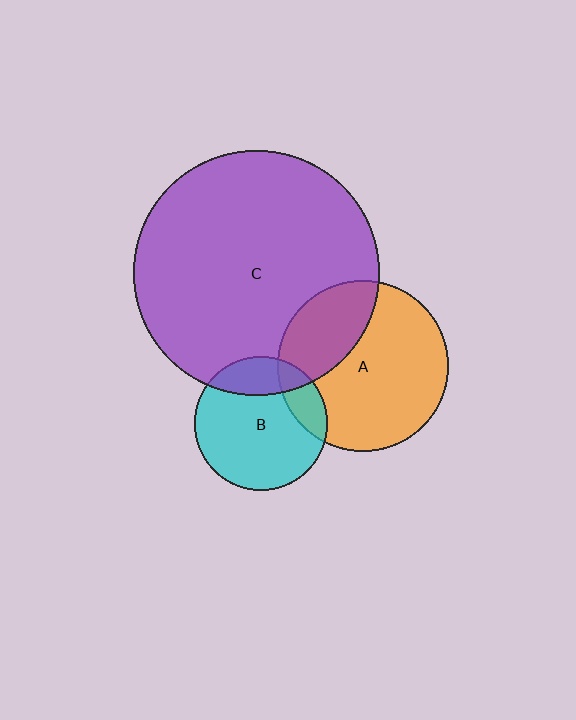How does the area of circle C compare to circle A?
Approximately 2.1 times.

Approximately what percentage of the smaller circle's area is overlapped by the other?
Approximately 30%.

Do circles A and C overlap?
Yes.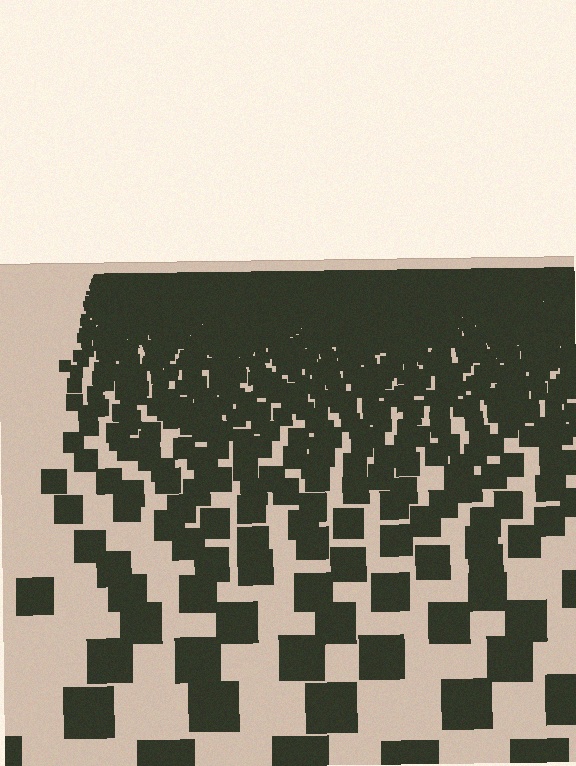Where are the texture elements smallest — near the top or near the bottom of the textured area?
Near the top.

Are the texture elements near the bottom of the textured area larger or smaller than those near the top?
Larger. Near the bottom, elements are closer to the viewer and appear at a bigger on-screen size.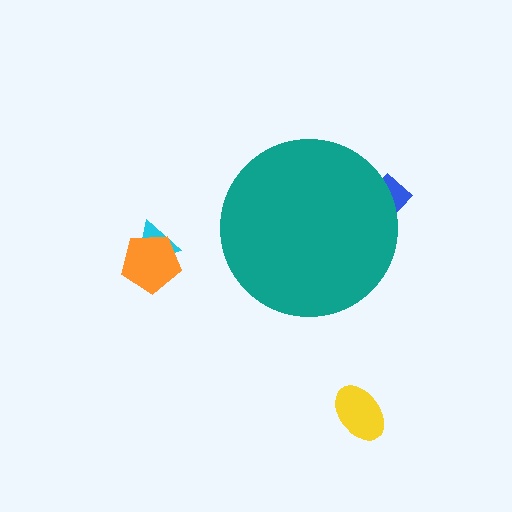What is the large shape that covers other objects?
A teal circle.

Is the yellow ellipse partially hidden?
No, the yellow ellipse is fully visible.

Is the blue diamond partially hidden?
Yes, the blue diamond is partially hidden behind the teal circle.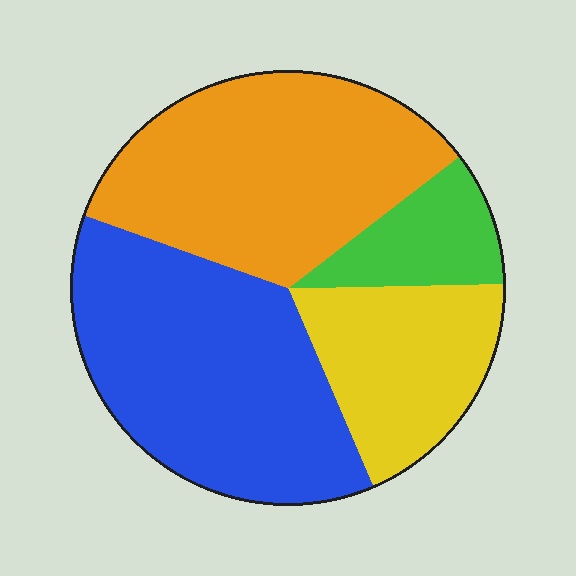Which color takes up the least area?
Green, at roughly 10%.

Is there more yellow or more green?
Yellow.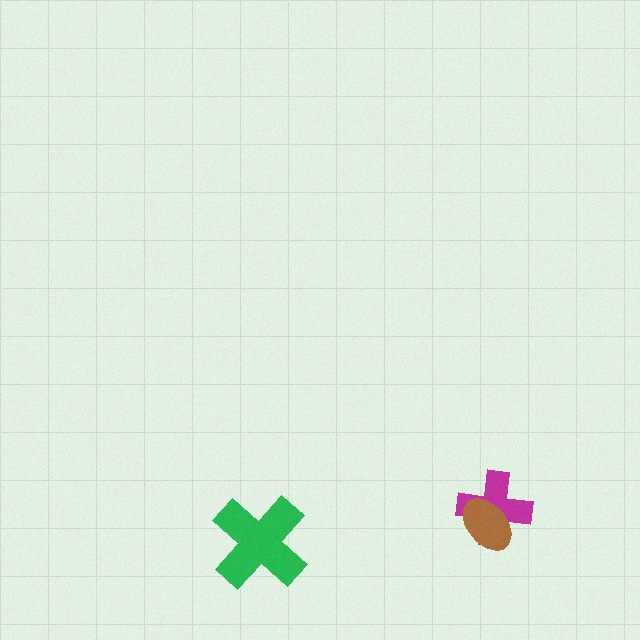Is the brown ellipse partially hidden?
No, no other shape covers it.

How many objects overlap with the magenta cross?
1 object overlaps with the magenta cross.